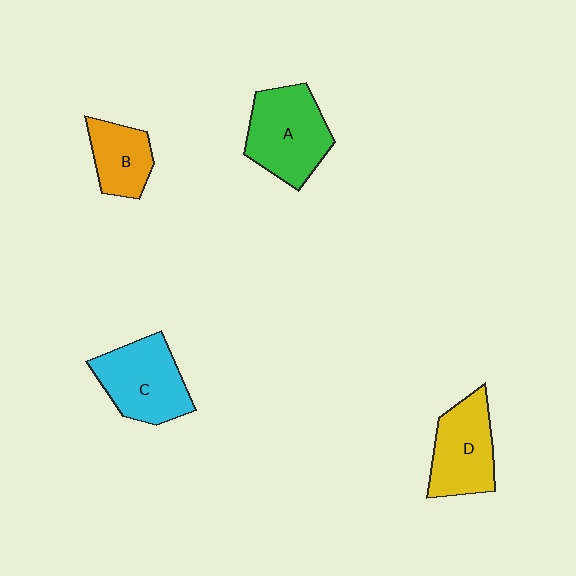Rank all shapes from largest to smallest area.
From largest to smallest: A (green), C (cyan), D (yellow), B (orange).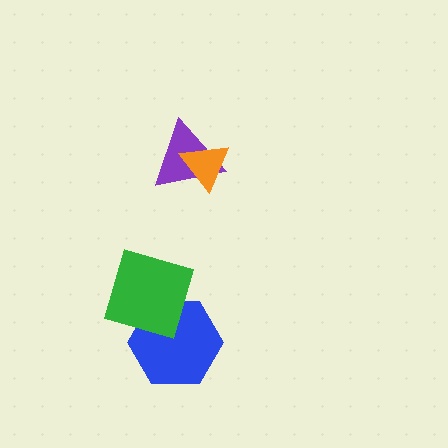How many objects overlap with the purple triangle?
1 object overlaps with the purple triangle.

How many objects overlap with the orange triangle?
1 object overlaps with the orange triangle.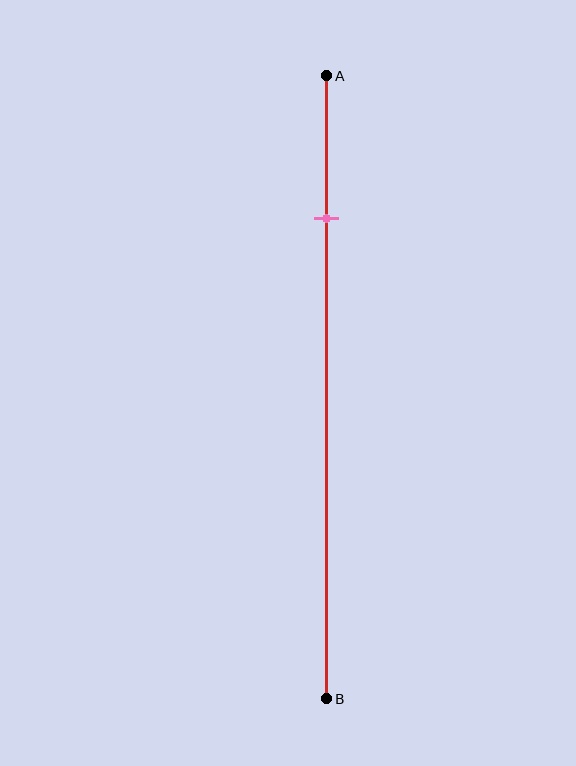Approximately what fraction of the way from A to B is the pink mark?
The pink mark is approximately 25% of the way from A to B.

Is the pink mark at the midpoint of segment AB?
No, the mark is at about 25% from A, not at the 50% midpoint.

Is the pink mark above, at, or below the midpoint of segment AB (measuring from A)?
The pink mark is above the midpoint of segment AB.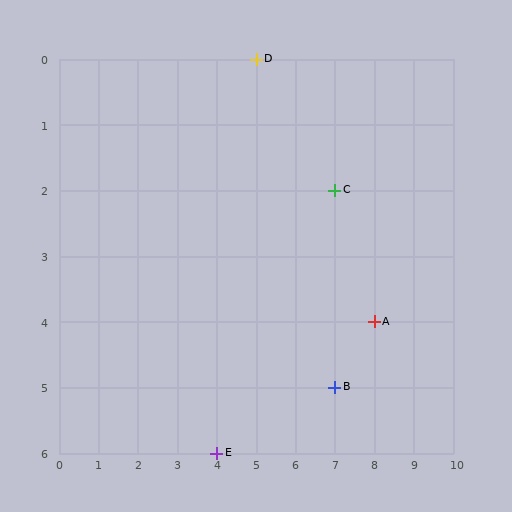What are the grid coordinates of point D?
Point D is at grid coordinates (5, 0).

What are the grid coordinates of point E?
Point E is at grid coordinates (4, 6).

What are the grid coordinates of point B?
Point B is at grid coordinates (7, 5).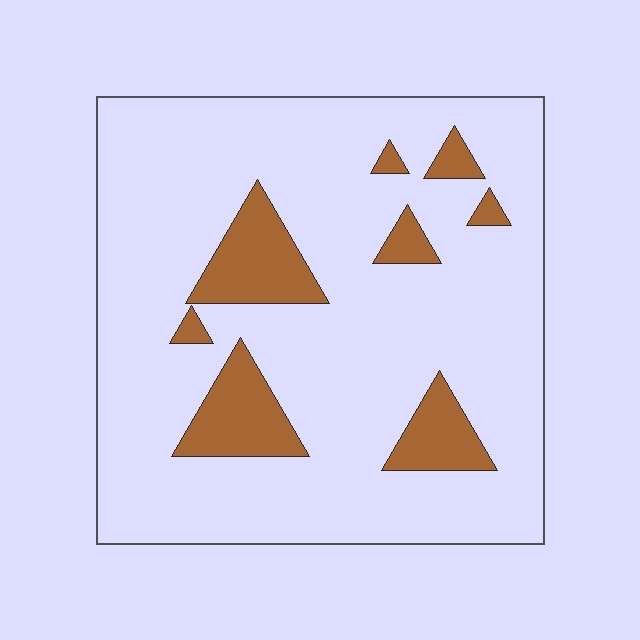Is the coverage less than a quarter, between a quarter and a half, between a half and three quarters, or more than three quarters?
Less than a quarter.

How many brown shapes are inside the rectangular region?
8.